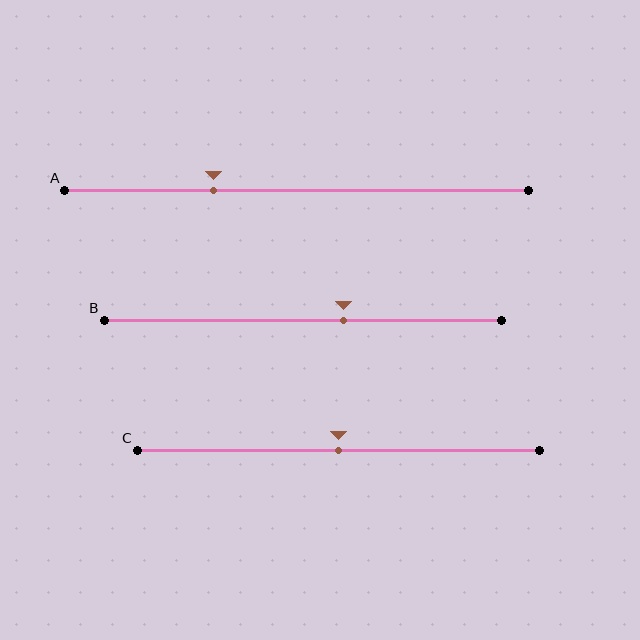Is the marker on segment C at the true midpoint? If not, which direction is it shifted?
Yes, the marker on segment C is at the true midpoint.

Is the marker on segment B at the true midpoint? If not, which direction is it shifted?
No, the marker on segment B is shifted to the right by about 10% of the segment length.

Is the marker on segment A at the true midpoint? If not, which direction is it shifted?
No, the marker on segment A is shifted to the left by about 18% of the segment length.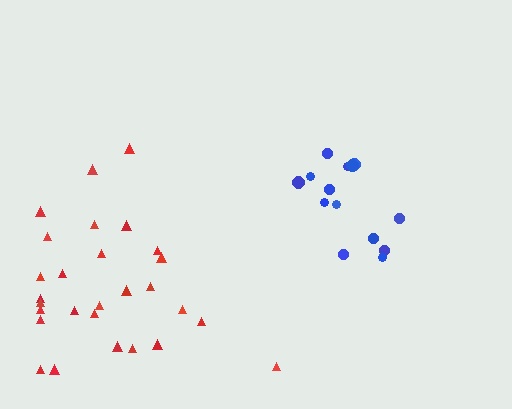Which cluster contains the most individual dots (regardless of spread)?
Red (28).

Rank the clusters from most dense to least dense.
blue, red.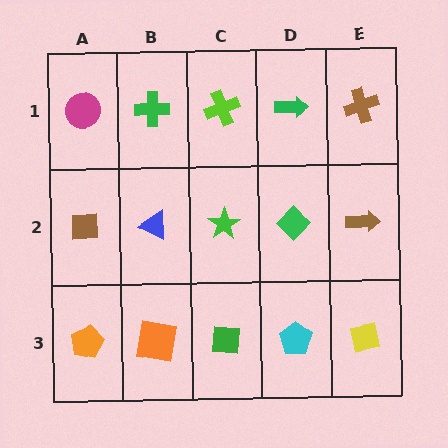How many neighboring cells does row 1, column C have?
3.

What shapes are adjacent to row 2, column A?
A magenta circle (row 1, column A), an orange pentagon (row 3, column A), a blue triangle (row 2, column B).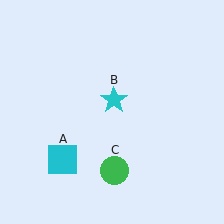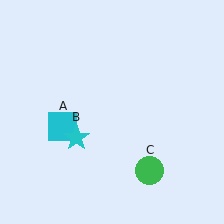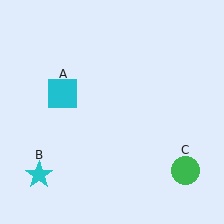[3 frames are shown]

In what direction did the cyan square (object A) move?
The cyan square (object A) moved up.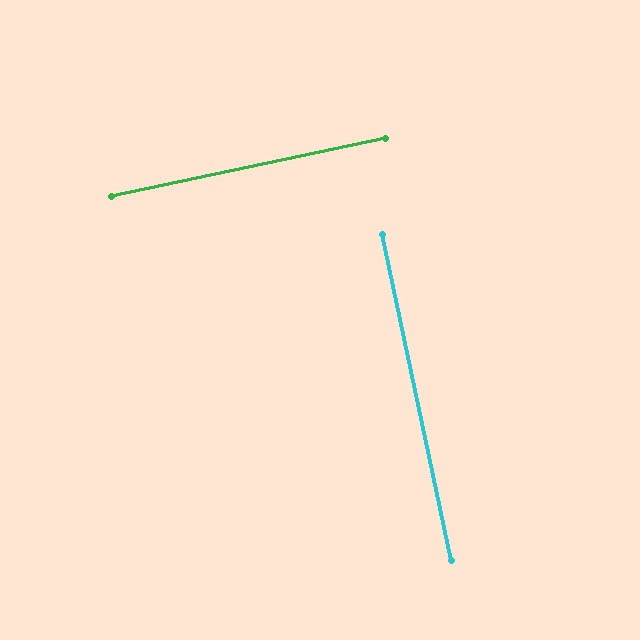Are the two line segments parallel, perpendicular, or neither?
Perpendicular — they meet at approximately 90°.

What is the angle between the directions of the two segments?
Approximately 90 degrees.